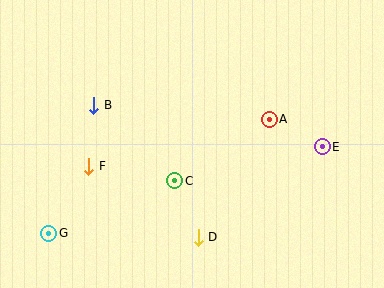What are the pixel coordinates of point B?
Point B is at (94, 105).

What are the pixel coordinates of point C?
Point C is at (175, 181).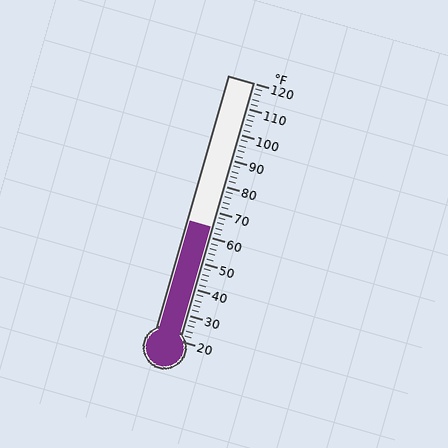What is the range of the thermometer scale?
The thermometer scale ranges from 20°F to 120°F.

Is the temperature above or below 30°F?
The temperature is above 30°F.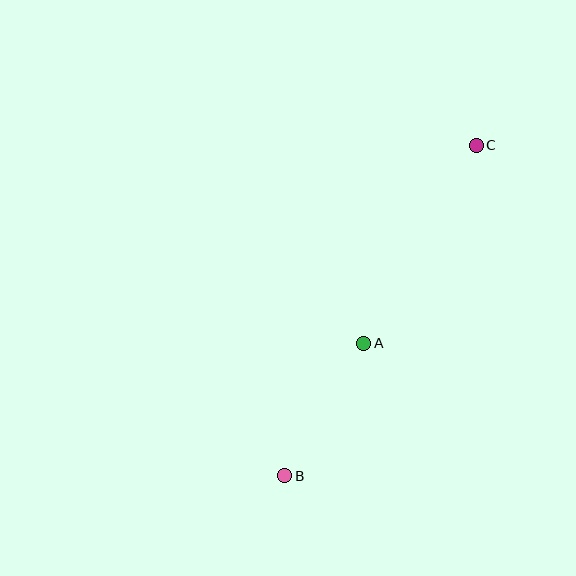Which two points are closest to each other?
Points A and B are closest to each other.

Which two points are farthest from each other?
Points B and C are farthest from each other.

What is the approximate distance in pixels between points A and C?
The distance between A and C is approximately 228 pixels.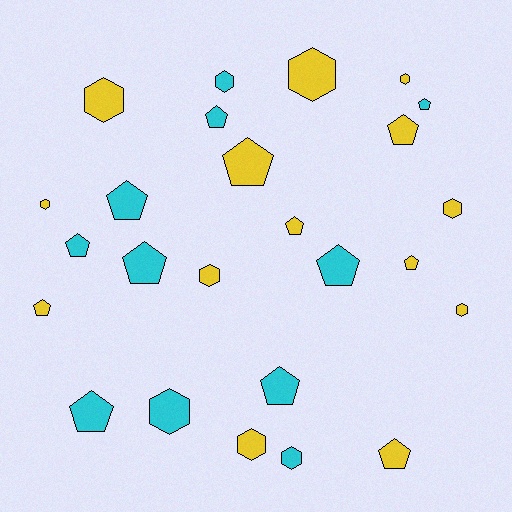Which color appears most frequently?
Yellow, with 14 objects.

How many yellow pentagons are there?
There are 6 yellow pentagons.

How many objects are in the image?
There are 25 objects.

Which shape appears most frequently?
Pentagon, with 14 objects.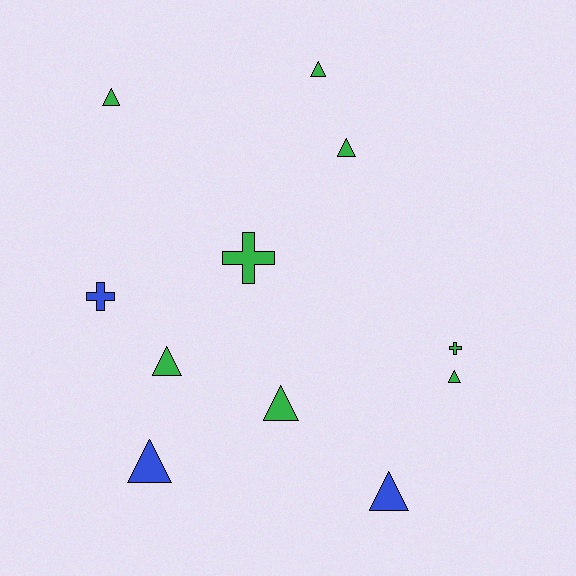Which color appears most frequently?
Green, with 8 objects.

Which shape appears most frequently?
Triangle, with 8 objects.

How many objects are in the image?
There are 11 objects.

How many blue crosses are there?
There is 1 blue cross.